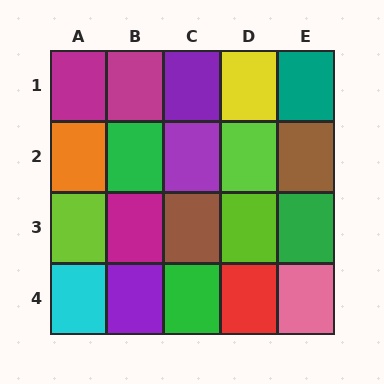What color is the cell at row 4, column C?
Green.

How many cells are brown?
2 cells are brown.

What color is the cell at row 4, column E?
Pink.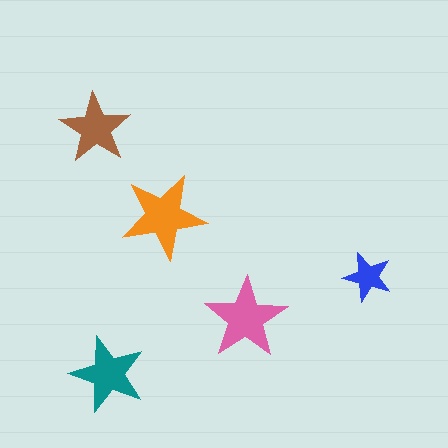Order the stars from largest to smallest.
the orange one, the pink one, the teal one, the brown one, the blue one.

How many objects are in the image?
There are 5 objects in the image.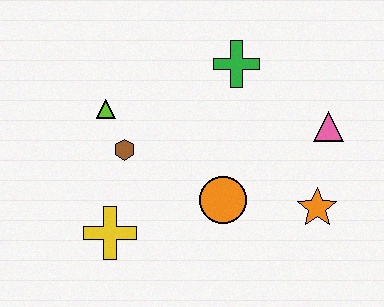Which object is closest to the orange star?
The pink triangle is closest to the orange star.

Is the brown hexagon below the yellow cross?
No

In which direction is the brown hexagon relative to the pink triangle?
The brown hexagon is to the left of the pink triangle.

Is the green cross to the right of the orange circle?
Yes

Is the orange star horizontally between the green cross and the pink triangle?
Yes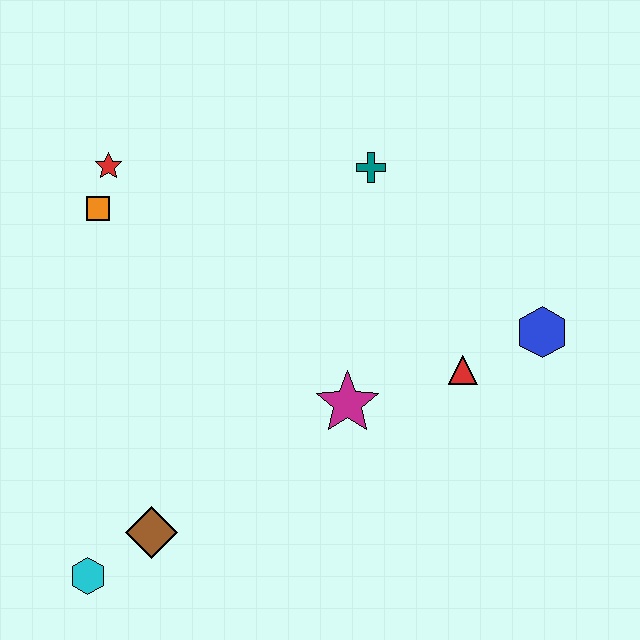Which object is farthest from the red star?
The blue hexagon is farthest from the red star.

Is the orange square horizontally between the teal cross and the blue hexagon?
No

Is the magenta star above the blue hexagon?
No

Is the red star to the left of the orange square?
No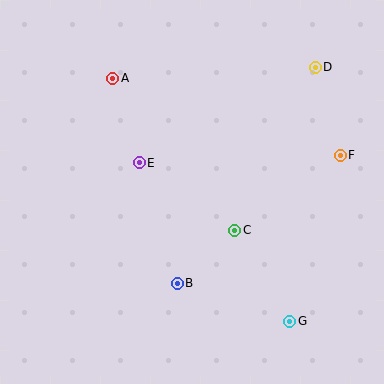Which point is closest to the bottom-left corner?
Point B is closest to the bottom-left corner.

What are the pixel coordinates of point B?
Point B is at (177, 283).